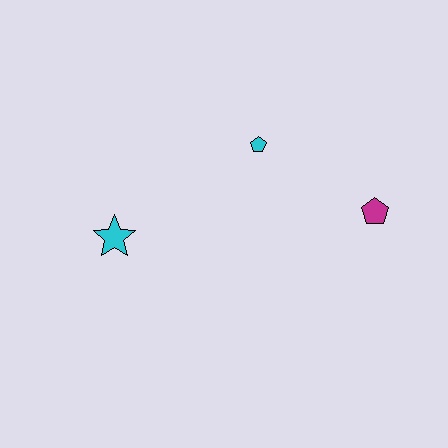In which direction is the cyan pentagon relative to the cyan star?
The cyan pentagon is to the right of the cyan star.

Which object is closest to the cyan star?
The cyan pentagon is closest to the cyan star.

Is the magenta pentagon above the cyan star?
Yes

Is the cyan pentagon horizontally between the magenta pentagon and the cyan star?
Yes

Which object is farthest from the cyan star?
The magenta pentagon is farthest from the cyan star.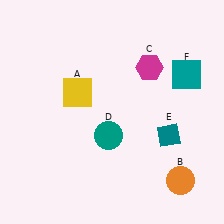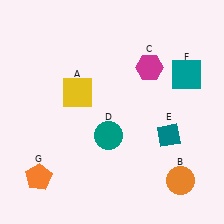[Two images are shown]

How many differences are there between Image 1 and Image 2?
There is 1 difference between the two images.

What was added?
An orange pentagon (G) was added in Image 2.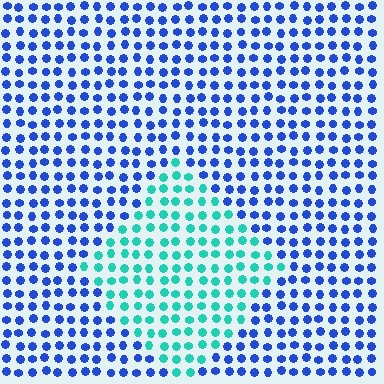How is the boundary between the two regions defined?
The boundary is defined purely by a slight shift in hue (about 56 degrees). Spacing, size, and orientation are identical on both sides.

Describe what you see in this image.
The image is filled with small blue elements in a uniform arrangement. A diamond-shaped region is visible where the elements are tinted to a slightly different hue, forming a subtle color boundary.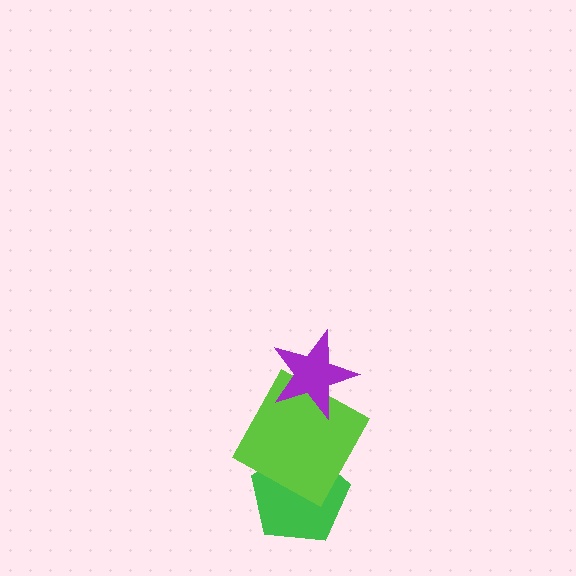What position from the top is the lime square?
The lime square is 2nd from the top.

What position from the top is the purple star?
The purple star is 1st from the top.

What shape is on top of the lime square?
The purple star is on top of the lime square.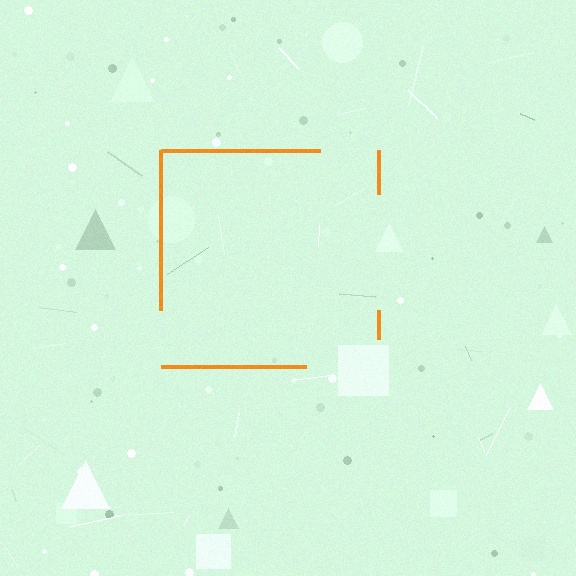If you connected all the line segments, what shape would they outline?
They would outline a square.